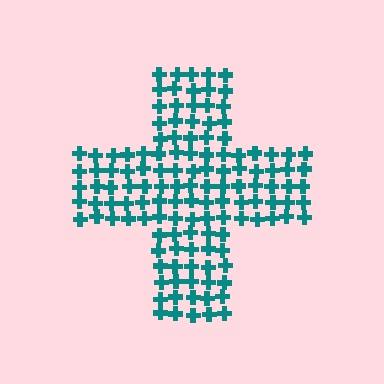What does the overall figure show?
The overall figure shows a cross.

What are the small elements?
The small elements are crosses.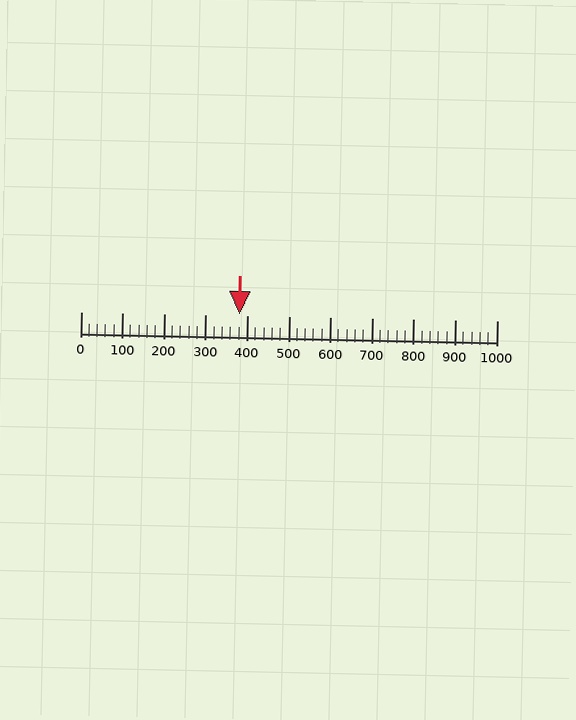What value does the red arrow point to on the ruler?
The red arrow points to approximately 380.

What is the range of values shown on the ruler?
The ruler shows values from 0 to 1000.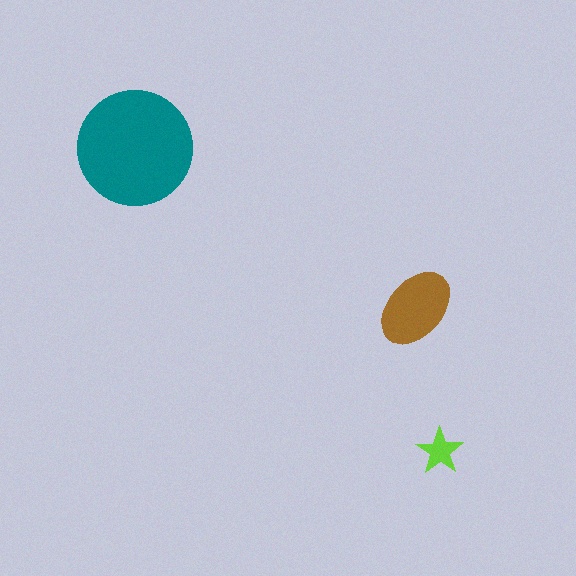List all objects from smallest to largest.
The lime star, the brown ellipse, the teal circle.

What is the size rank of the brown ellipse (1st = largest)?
2nd.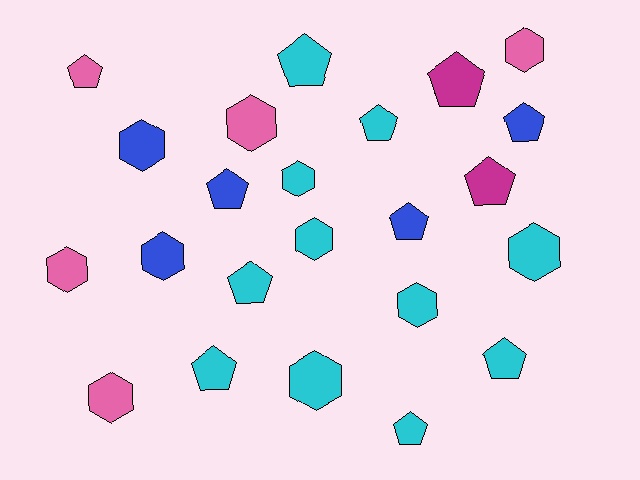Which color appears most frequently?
Cyan, with 11 objects.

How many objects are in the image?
There are 23 objects.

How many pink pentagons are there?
There is 1 pink pentagon.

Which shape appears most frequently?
Pentagon, with 12 objects.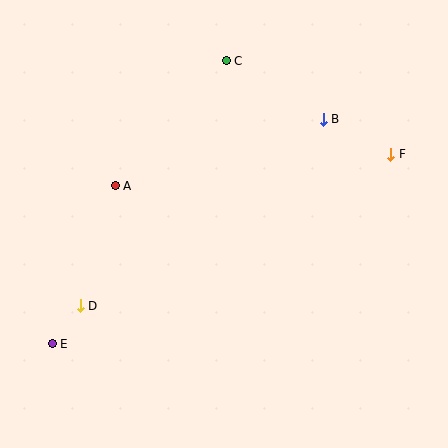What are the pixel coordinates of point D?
Point D is at (80, 306).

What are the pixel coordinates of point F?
Point F is at (391, 154).